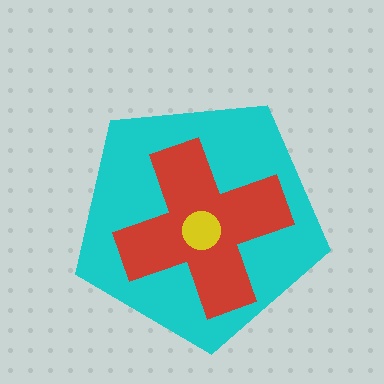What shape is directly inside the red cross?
The yellow circle.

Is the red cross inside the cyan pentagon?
Yes.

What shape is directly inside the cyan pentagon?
The red cross.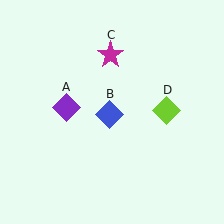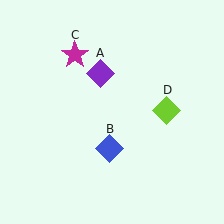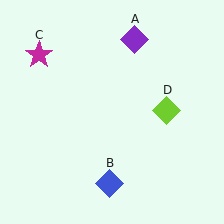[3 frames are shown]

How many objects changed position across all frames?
3 objects changed position: purple diamond (object A), blue diamond (object B), magenta star (object C).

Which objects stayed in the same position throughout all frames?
Lime diamond (object D) remained stationary.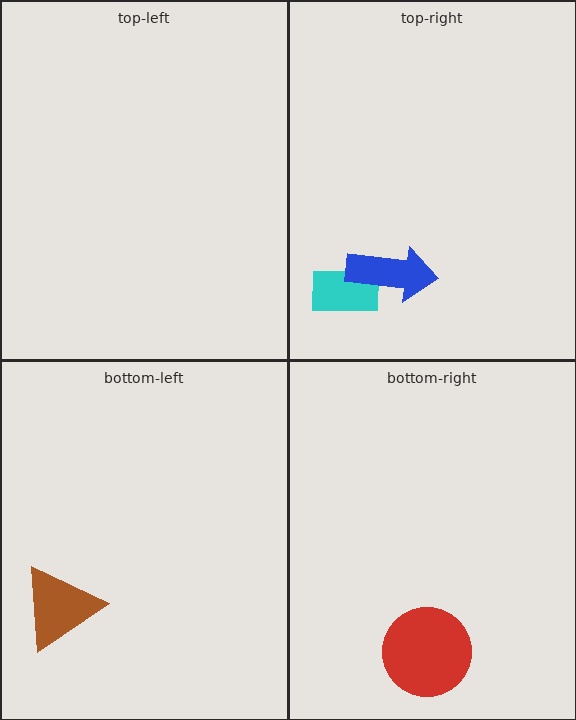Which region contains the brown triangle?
The bottom-left region.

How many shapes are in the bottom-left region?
1.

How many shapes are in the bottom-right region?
1.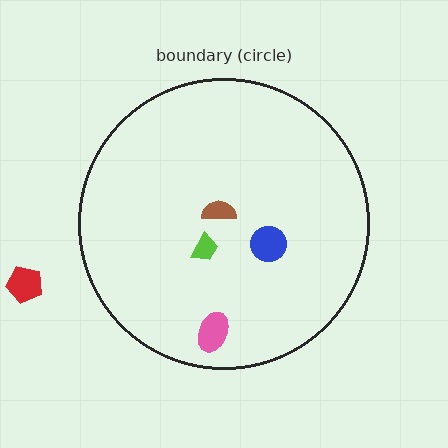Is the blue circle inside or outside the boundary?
Inside.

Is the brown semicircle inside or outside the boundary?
Inside.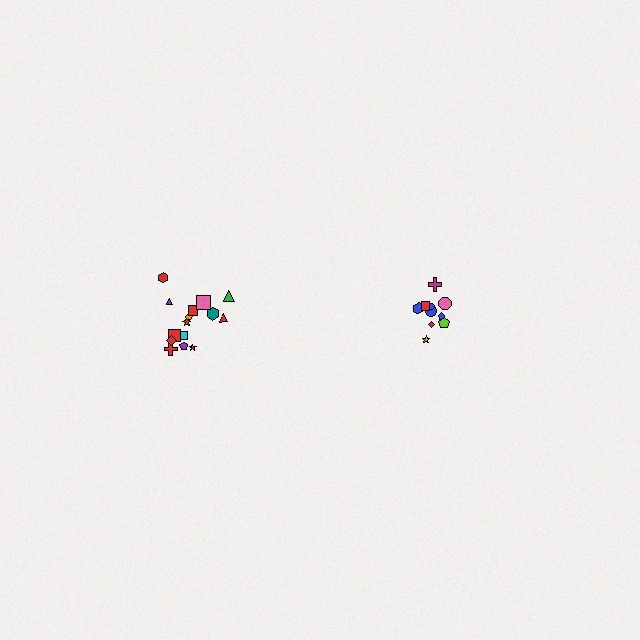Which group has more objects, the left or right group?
The left group.